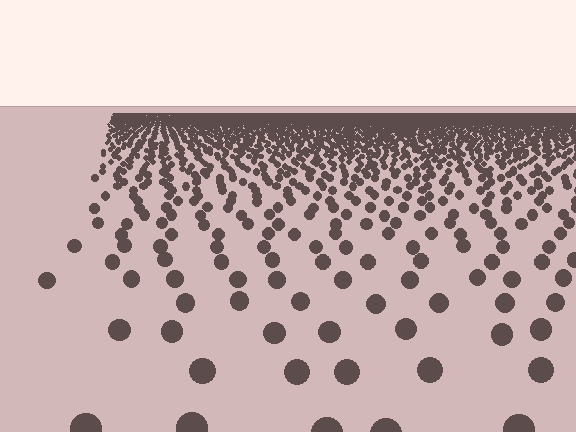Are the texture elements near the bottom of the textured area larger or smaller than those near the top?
Larger. Near the bottom, elements are closer to the viewer and appear at a bigger on-screen size.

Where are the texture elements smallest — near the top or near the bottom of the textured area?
Near the top.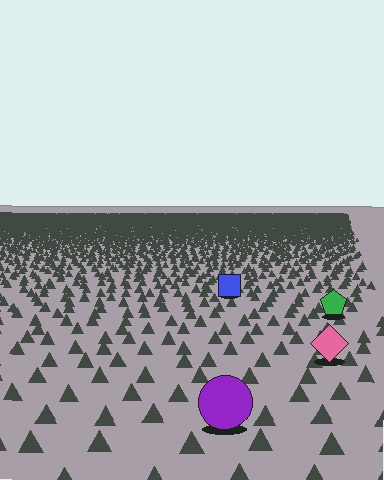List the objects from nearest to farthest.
From nearest to farthest: the purple circle, the pink diamond, the green pentagon, the blue square.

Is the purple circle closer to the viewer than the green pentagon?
Yes. The purple circle is closer — you can tell from the texture gradient: the ground texture is coarser near it.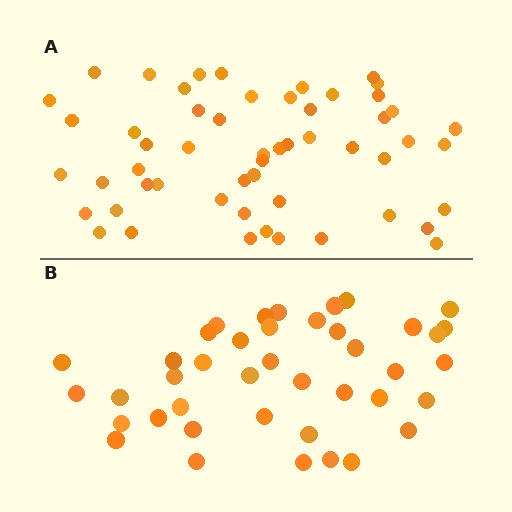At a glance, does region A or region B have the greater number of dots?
Region A (the top region) has more dots.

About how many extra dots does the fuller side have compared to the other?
Region A has approximately 15 more dots than region B.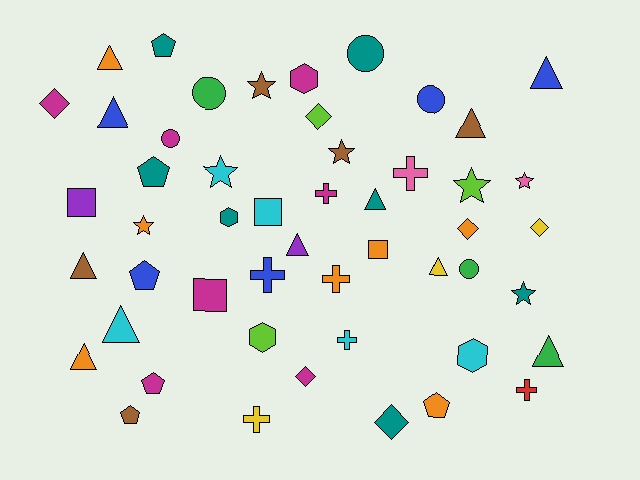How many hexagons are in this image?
There are 4 hexagons.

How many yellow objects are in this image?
There are 3 yellow objects.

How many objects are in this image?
There are 50 objects.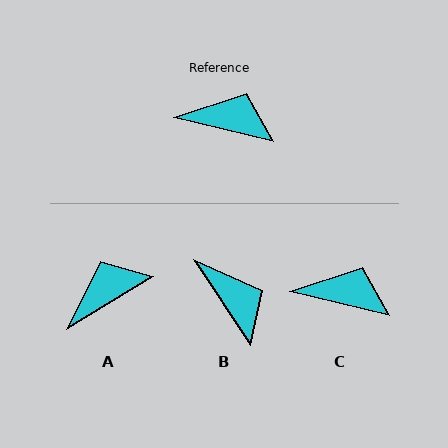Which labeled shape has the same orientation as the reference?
C.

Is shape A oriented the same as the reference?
No, it is off by about 45 degrees.